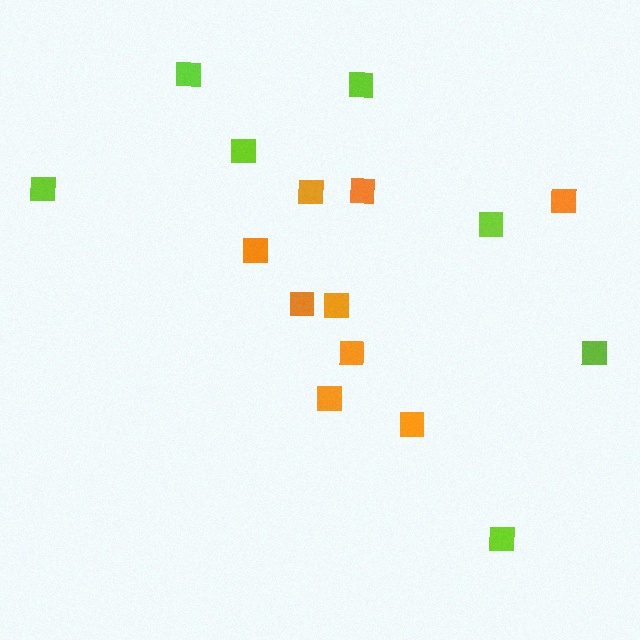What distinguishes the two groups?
There are 2 groups: one group of lime squares (7) and one group of orange squares (9).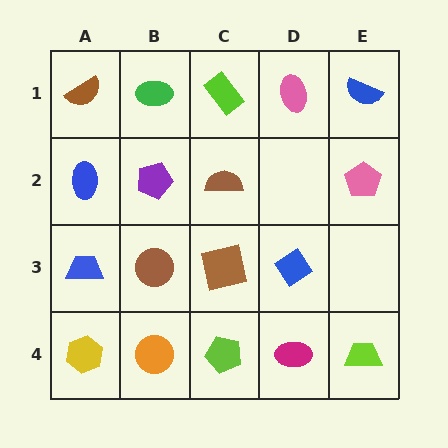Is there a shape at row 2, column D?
No, that cell is empty.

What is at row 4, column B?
An orange circle.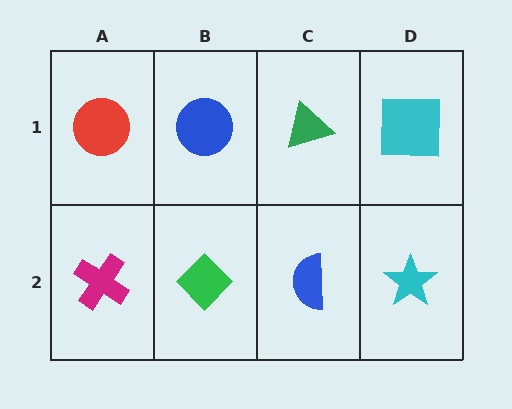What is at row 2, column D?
A cyan star.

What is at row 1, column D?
A cyan square.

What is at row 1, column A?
A red circle.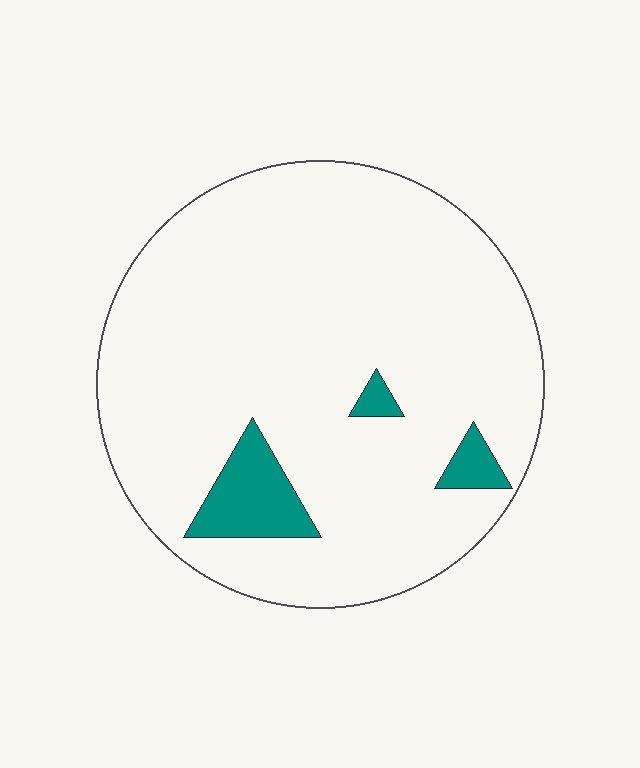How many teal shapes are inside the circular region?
3.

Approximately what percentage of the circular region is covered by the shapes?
Approximately 10%.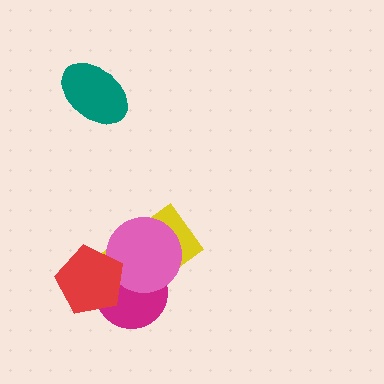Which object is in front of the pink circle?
The red pentagon is in front of the pink circle.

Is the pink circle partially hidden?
Yes, it is partially covered by another shape.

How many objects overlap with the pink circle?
3 objects overlap with the pink circle.